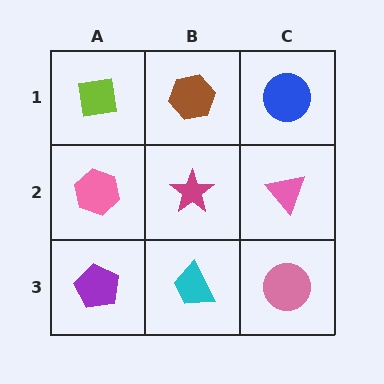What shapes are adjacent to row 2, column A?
A lime square (row 1, column A), a purple pentagon (row 3, column A), a magenta star (row 2, column B).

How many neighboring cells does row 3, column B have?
3.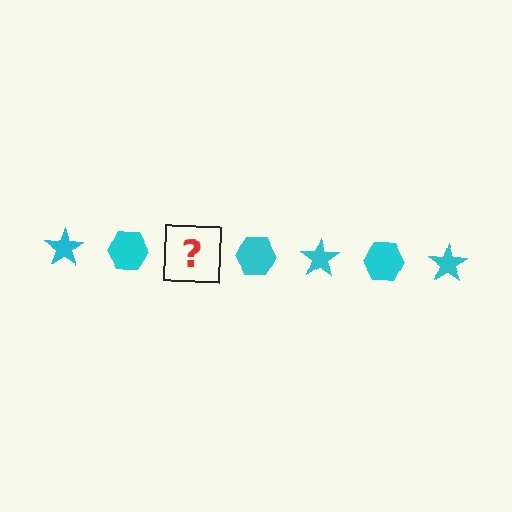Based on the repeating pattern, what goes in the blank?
The blank should be a cyan star.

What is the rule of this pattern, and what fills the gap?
The rule is that the pattern cycles through star, hexagon shapes in cyan. The gap should be filled with a cyan star.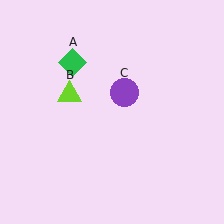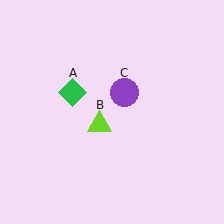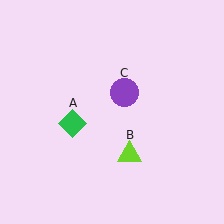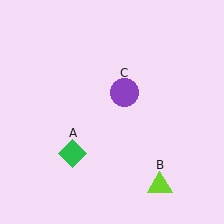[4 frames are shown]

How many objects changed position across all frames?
2 objects changed position: green diamond (object A), lime triangle (object B).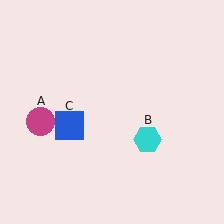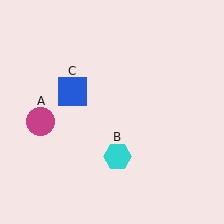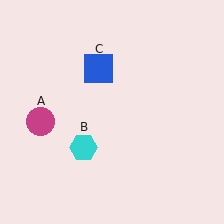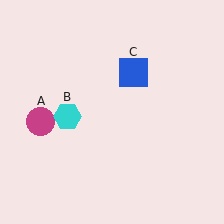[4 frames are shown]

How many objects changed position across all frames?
2 objects changed position: cyan hexagon (object B), blue square (object C).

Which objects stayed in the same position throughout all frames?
Magenta circle (object A) remained stationary.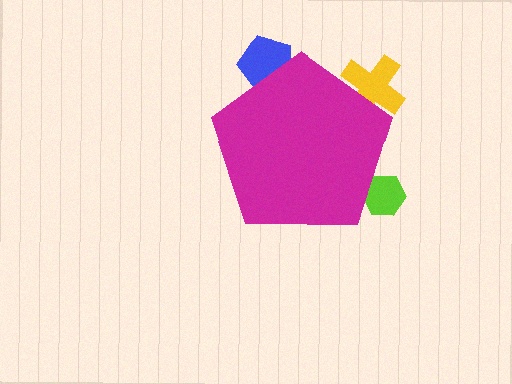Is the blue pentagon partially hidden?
Yes, the blue pentagon is partially hidden behind the magenta pentagon.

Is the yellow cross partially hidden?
Yes, the yellow cross is partially hidden behind the magenta pentagon.